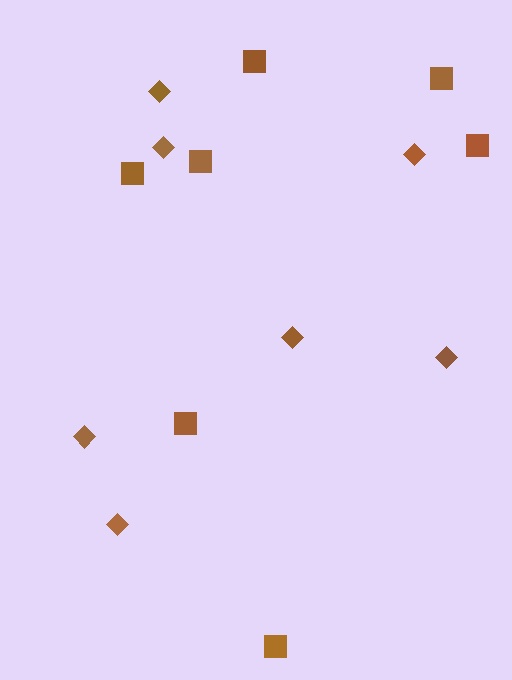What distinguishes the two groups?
There are 2 groups: one group of diamonds (7) and one group of squares (7).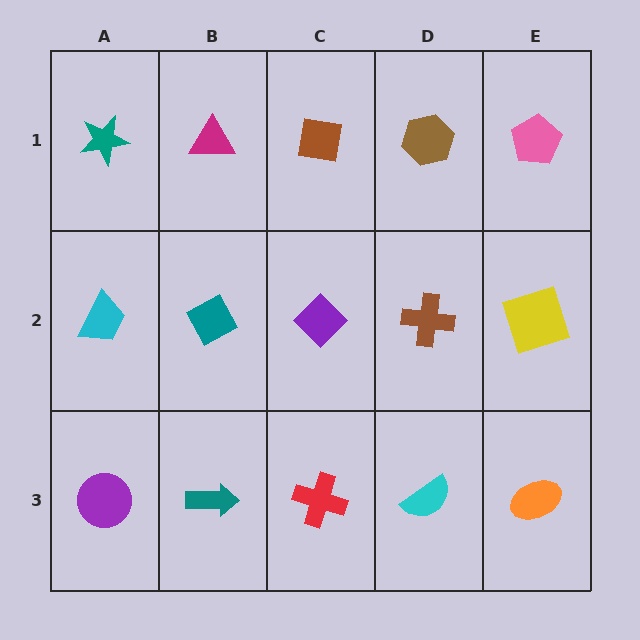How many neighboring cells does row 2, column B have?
4.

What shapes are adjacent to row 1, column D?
A brown cross (row 2, column D), a brown square (row 1, column C), a pink pentagon (row 1, column E).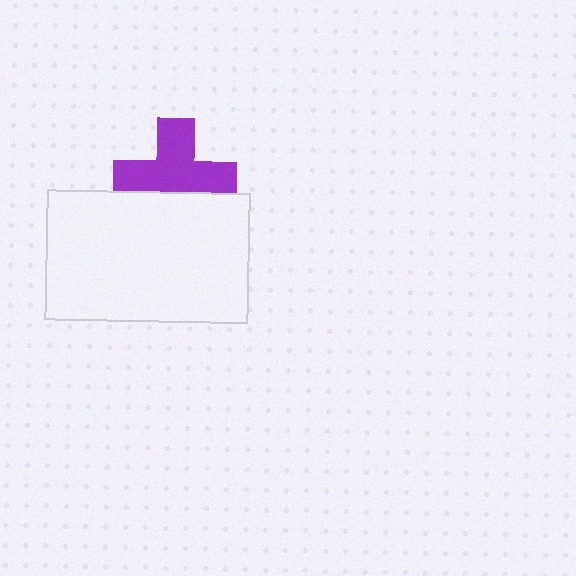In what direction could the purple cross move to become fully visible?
The purple cross could move up. That would shift it out from behind the white rectangle entirely.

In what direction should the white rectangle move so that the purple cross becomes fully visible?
The white rectangle should move down. That is the shortest direction to clear the overlap and leave the purple cross fully visible.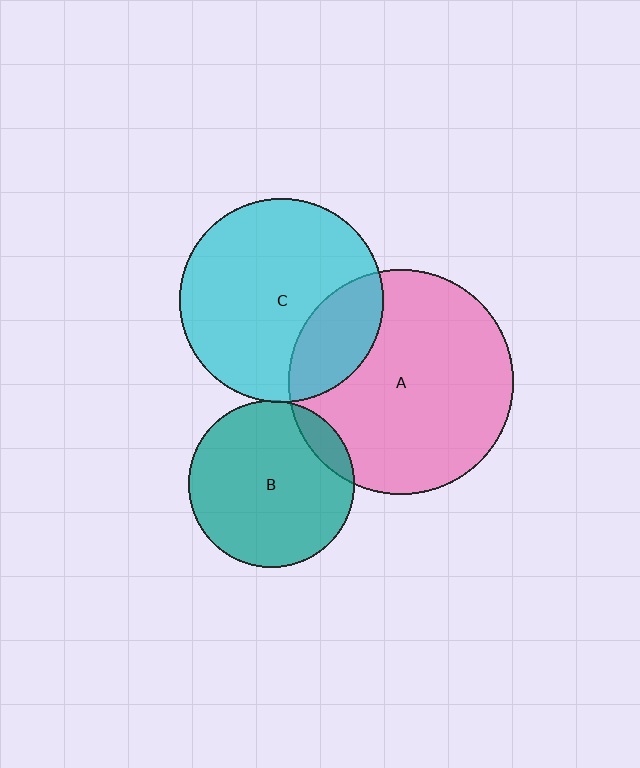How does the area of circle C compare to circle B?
Approximately 1.5 times.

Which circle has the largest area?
Circle A (pink).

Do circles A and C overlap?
Yes.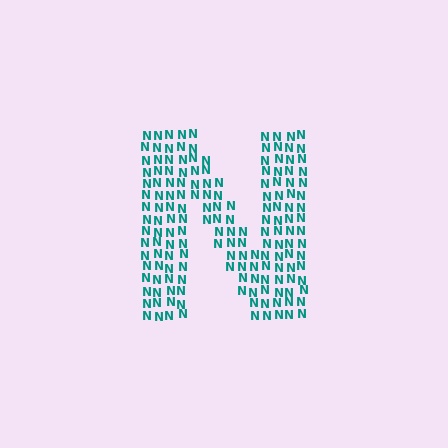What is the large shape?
The large shape is the letter N.